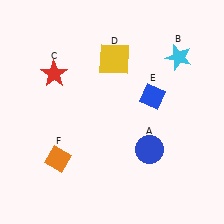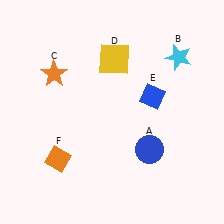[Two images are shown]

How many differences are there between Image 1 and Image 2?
There is 1 difference between the two images.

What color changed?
The star (C) changed from red in Image 1 to orange in Image 2.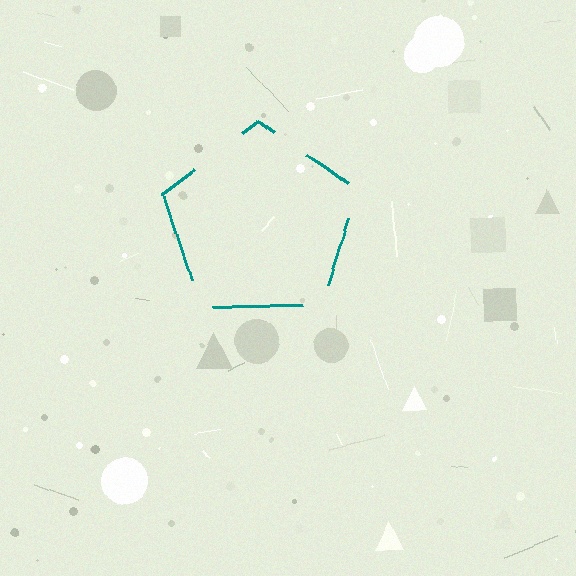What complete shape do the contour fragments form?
The contour fragments form a pentagon.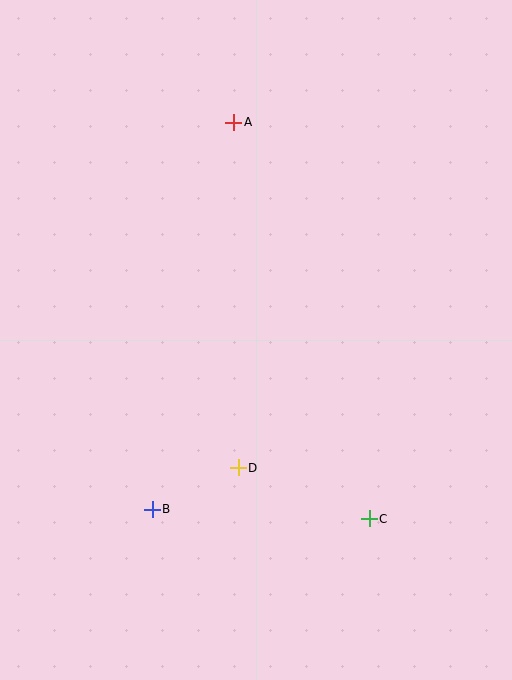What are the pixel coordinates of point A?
Point A is at (234, 122).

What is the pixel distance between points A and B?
The distance between A and B is 396 pixels.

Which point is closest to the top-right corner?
Point A is closest to the top-right corner.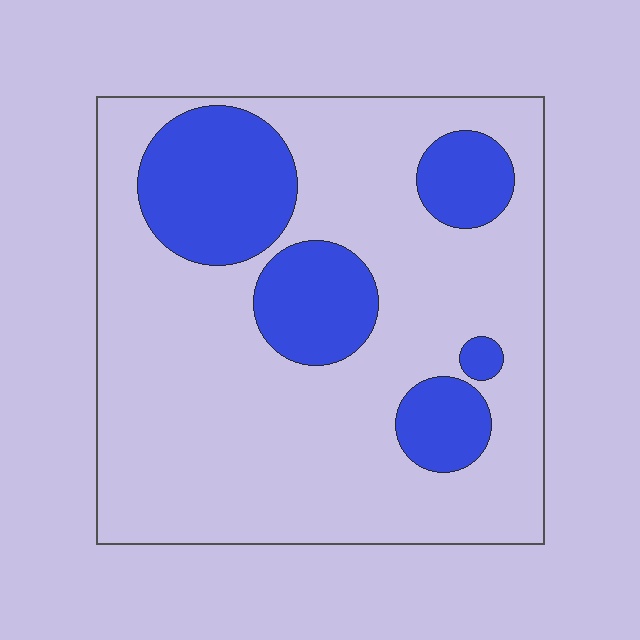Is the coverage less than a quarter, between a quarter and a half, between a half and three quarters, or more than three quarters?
Less than a quarter.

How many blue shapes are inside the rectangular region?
5.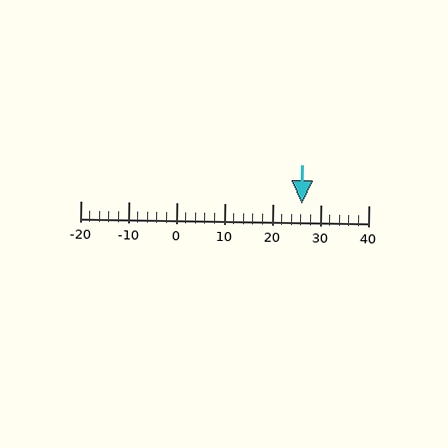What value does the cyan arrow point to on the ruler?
The cyan arrow points to approximately 26.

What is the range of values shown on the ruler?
The ruler shows values from -20 to 40.